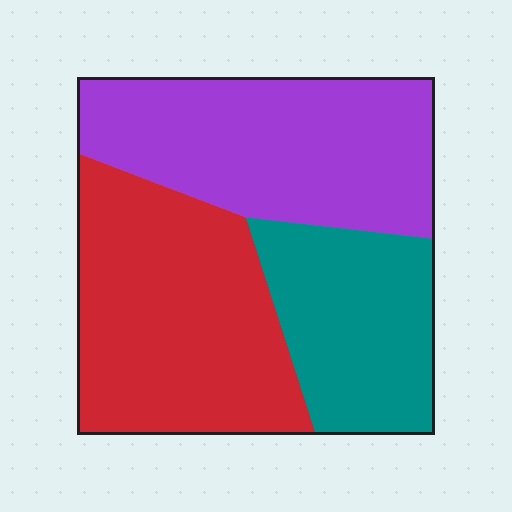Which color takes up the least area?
Teal, at roughly 25%.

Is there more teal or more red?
Red.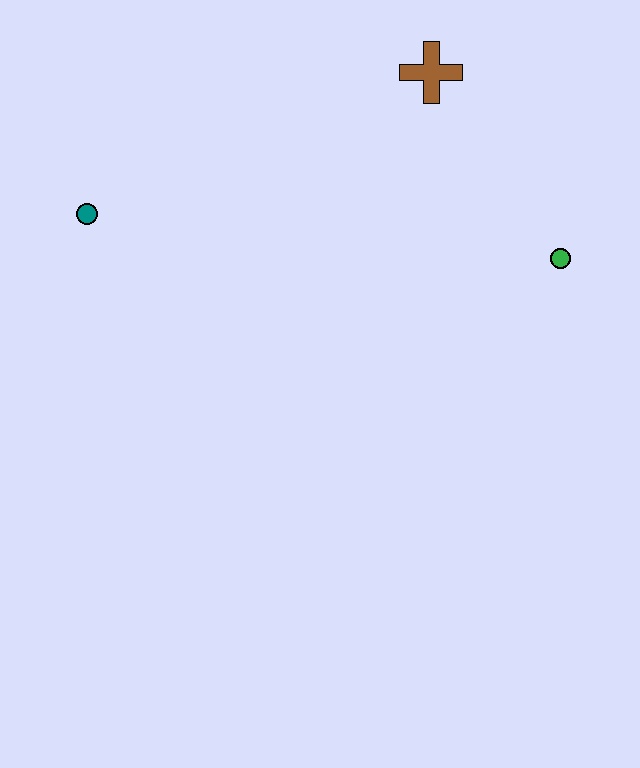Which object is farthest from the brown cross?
The teal circle is farthest from the brown cross.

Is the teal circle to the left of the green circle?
Yes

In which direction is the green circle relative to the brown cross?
The green circle is below the brown cross.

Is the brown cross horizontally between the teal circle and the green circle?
Yes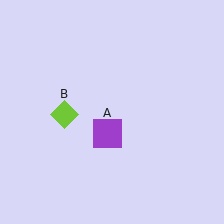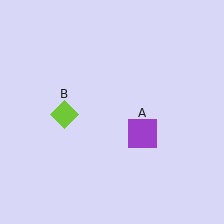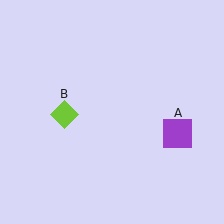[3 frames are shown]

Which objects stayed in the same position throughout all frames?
Lime diamond (object B) remained stationary.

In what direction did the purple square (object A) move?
The purple square (object A) moved right.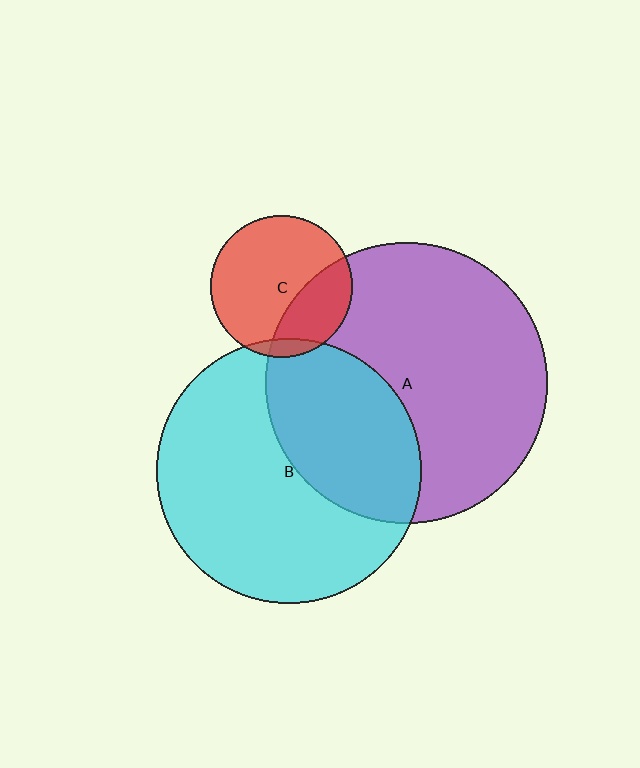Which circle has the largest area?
Circle A (purple).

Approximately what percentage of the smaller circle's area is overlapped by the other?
Approximately 30%.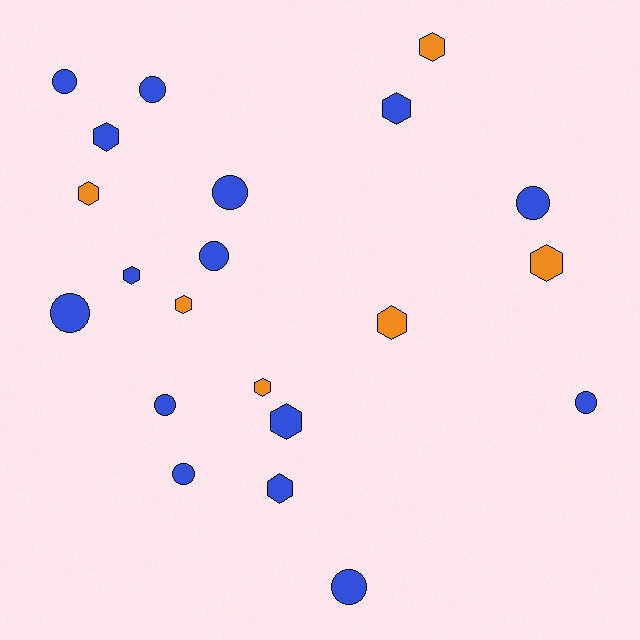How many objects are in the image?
There are 21 objects.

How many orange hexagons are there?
There are 6 orange hexagons.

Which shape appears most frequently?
Hexagon, with 11 objects.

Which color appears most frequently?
Blue, with 15 objects.